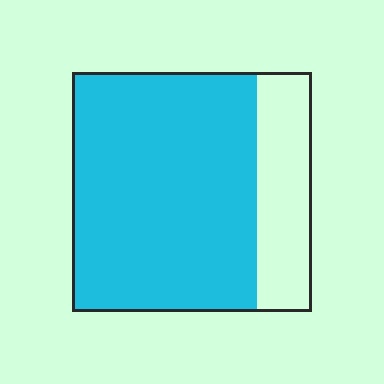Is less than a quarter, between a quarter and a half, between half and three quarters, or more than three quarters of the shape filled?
More than three quarters.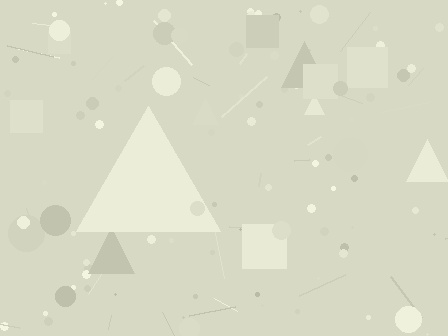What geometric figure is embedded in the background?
A triangle is embedded in the background.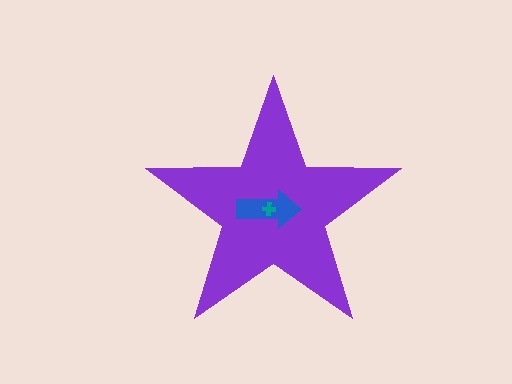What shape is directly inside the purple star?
The blue arrow.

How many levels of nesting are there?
3.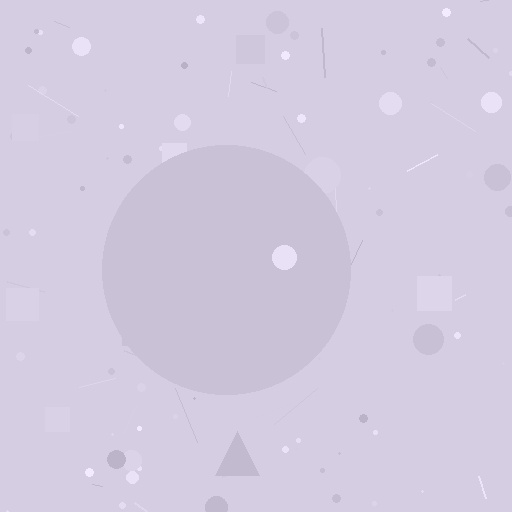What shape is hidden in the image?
A circle is hidden in the image.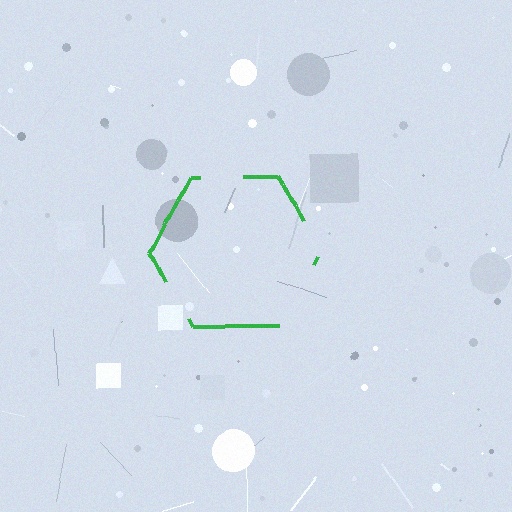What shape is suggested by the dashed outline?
The dashed outline suggests a hexagon.